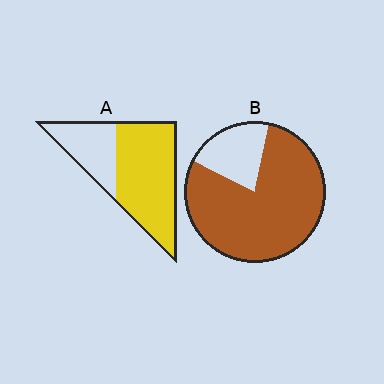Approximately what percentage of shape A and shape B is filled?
A is approximately 65% and B is approximately 80%.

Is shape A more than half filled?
Yes.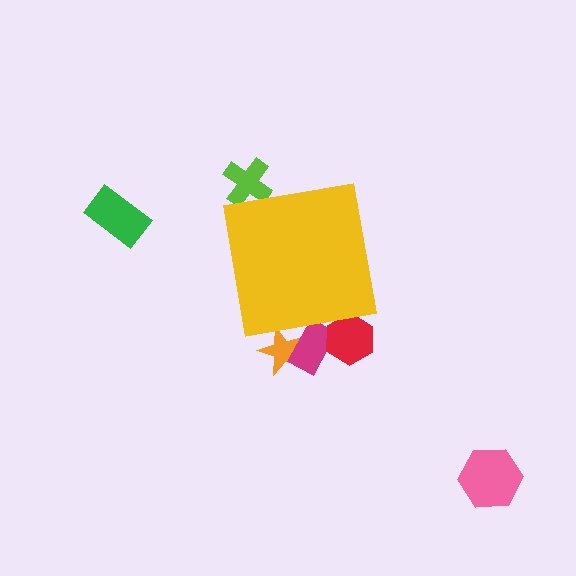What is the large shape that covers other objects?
A yellow square.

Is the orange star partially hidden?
Yes, the orange star is partially hidden behind the yellow square.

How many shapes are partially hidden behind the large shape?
4 shapes are partially hidden.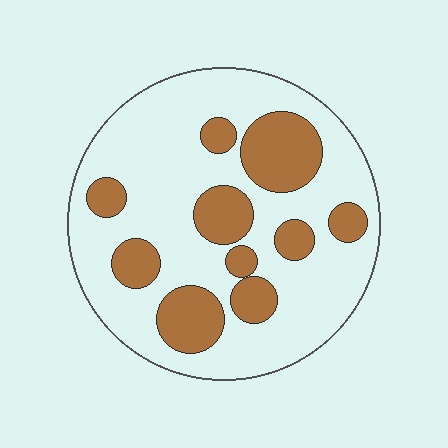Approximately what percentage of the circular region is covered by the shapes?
Approximately 30%.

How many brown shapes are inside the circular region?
10.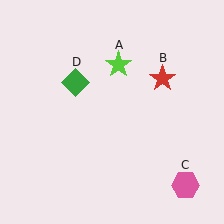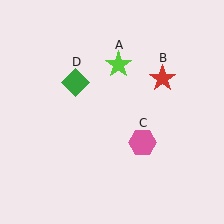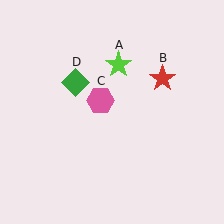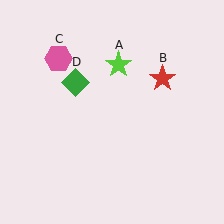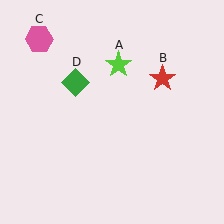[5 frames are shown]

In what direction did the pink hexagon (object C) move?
The pink hexagon (object C) moved up and to the left.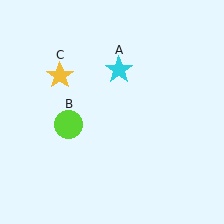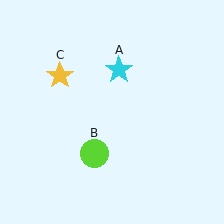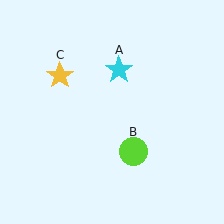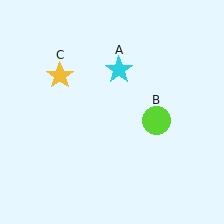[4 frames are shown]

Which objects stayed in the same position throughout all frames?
Cyan star (object A) and yellow star (object C) remained stationary.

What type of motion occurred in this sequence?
The lime circle (object B) rotated counterclockwise around the center of the scene.